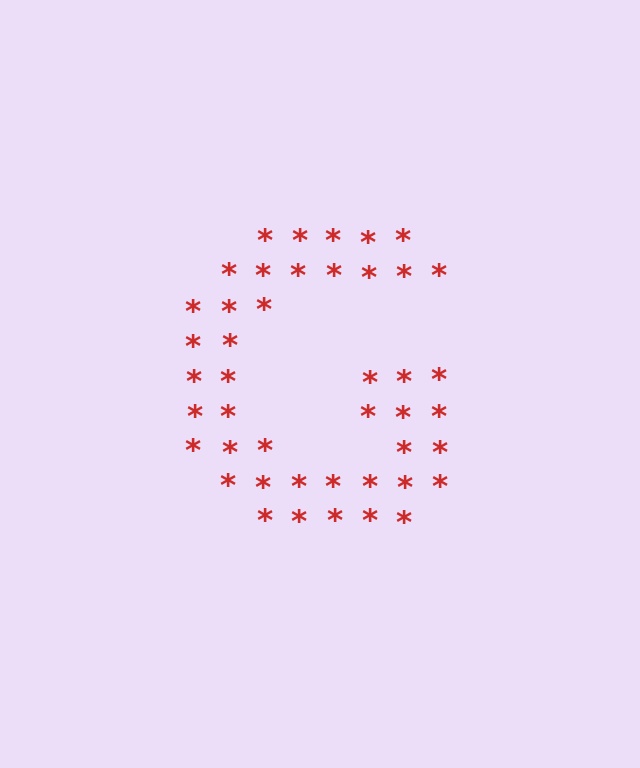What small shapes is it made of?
It is made of small asterisks.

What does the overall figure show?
The overall figure shows the letter G.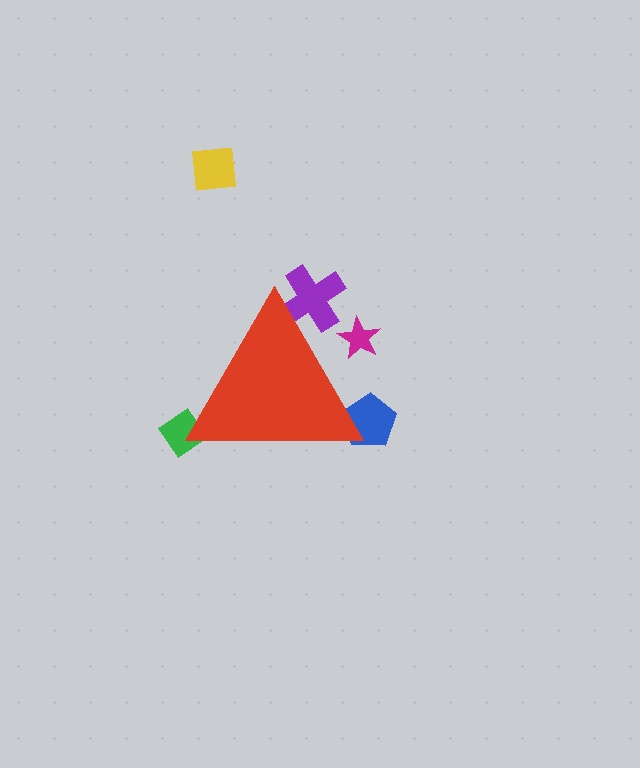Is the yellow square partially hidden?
No, the yellow square is fully visible.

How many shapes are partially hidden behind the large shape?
4 shapes are partially hidden.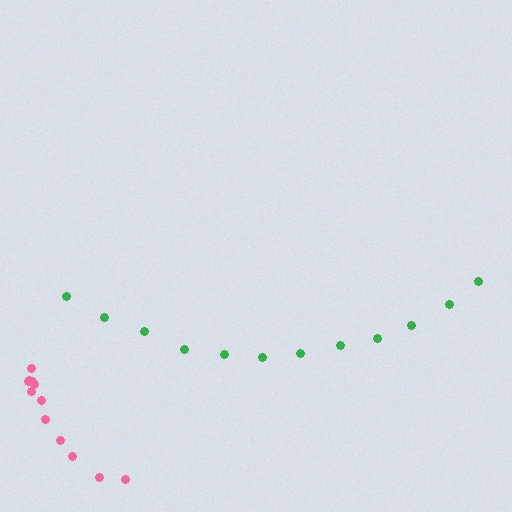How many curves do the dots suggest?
There are 2 distinct paths.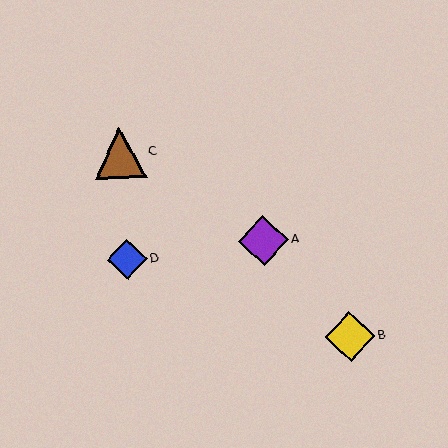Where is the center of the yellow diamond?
The center of the yellow diamond is at (350, 336).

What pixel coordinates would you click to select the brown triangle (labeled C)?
Click at (120, 153) to select the brown triangle C.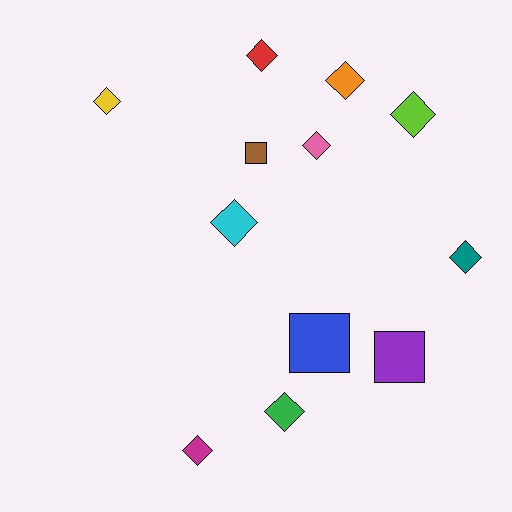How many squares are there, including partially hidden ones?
There are 3 squares.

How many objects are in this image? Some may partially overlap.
There are 12 objects.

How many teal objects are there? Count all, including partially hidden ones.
There is 1 teal object.